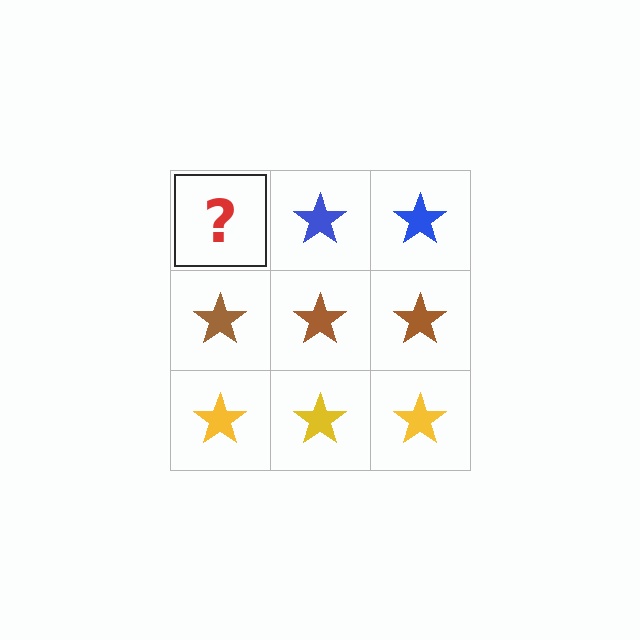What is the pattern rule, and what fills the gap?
The rule is that each row has a consistent color. The gap should be filled with a blue star.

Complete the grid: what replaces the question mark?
The question mark should be replaced with a blue star.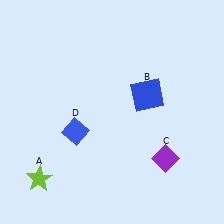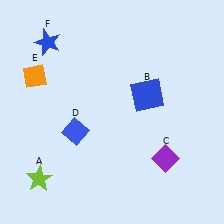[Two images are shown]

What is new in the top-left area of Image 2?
An orange diamond (E) was added in the top-left area of Image 2.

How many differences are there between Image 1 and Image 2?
There are 2 differences between the two images.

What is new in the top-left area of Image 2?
A blue star (F) was added in the top-left area of Image 2.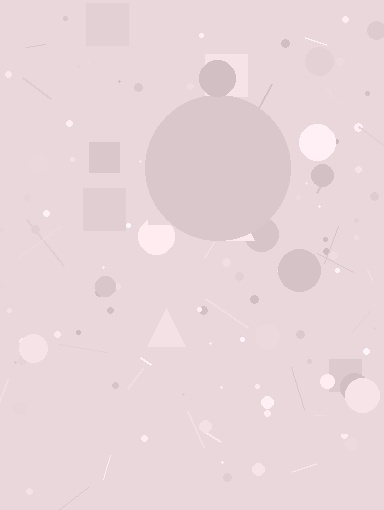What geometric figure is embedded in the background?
A circle is embedded in the background.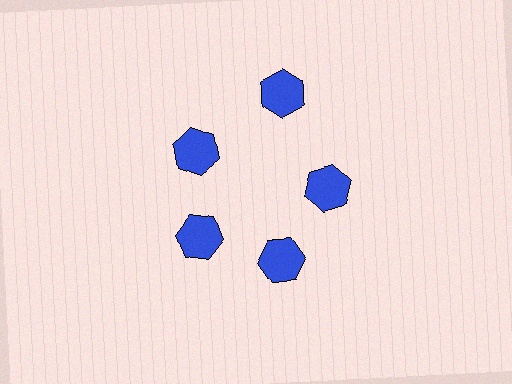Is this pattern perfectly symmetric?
No. The 5 blue hexagons are arranged in a ring, but one element near the 1 o'clock position is pushed outward from the center, breaking the 5-fold rotational symmetry.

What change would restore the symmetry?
The symmetry would be restored by moving it inward, back onto the ring so that all 5 hexagons sit at equal angles and equal distance from the center.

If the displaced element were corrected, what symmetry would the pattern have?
It would have 5-fold rotational symmetry — the pattern would map onto itself every 72 degrees.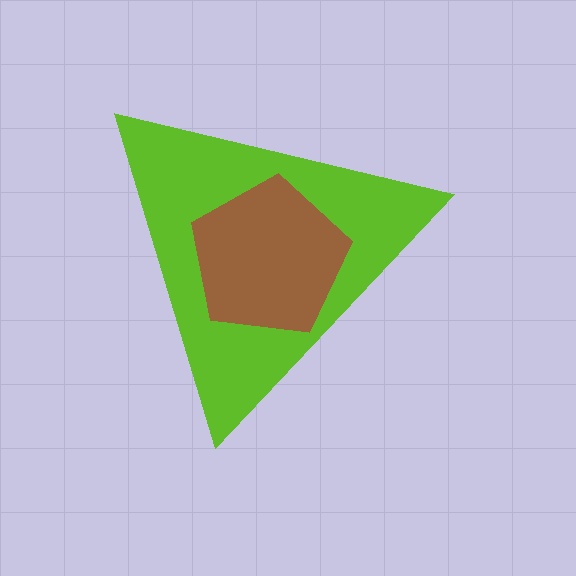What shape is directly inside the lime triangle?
The brown pentagon.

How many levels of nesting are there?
2.